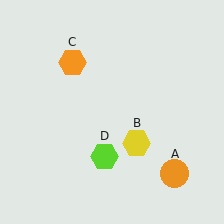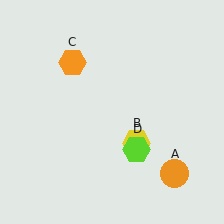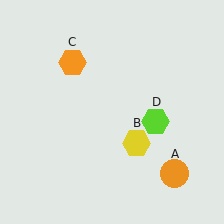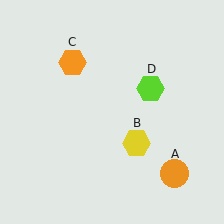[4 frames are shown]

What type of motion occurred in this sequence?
The lime hexagon (object D) rotated counterclockwise around the center of the scene.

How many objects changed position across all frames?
1 object changed position: lime hexagon (object D).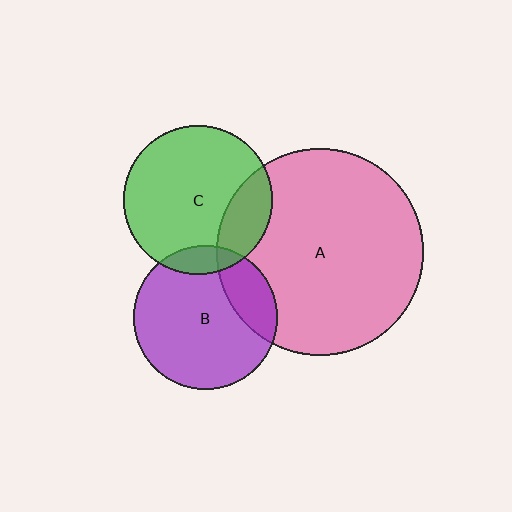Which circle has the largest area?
Circle A (pink).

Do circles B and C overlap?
Yes.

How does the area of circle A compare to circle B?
Approximately 2.1 times.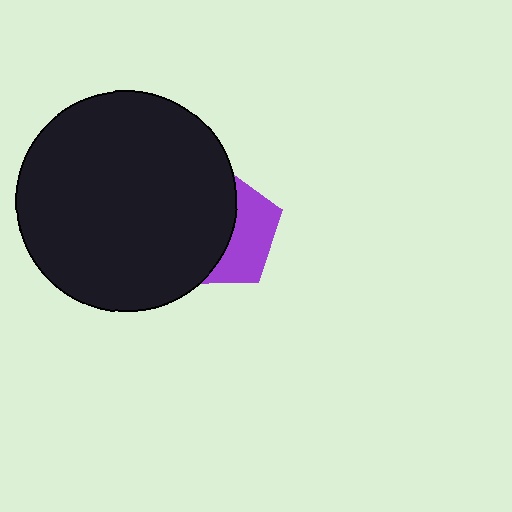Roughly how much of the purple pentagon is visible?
A small part of it is visible (roughly 40%).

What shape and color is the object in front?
The object in front is a black circle.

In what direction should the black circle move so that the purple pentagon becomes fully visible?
The black circle should move left. That is the shortest direction to clear the overlap and leave the purple pentagon fully visible.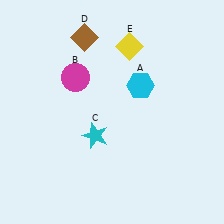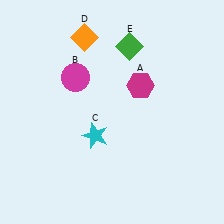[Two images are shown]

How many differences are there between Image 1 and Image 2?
There are 3 differences between the two images.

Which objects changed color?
A changed from cyan to magenta. D changed from brown to orange. E changed from yellow to green.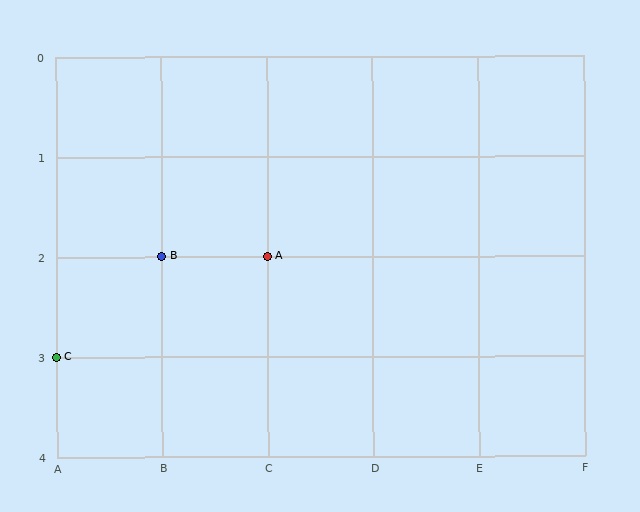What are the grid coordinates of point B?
Point B is at grid coordinates (B, 2).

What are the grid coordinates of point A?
Point A is at grid coordinates (C, 2).